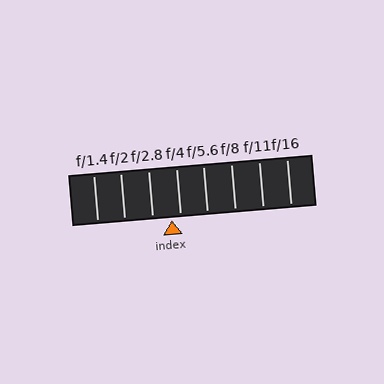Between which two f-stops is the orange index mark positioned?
The index mark is between f/2.8 and f/4.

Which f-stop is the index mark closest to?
The index mark is closest to f/4.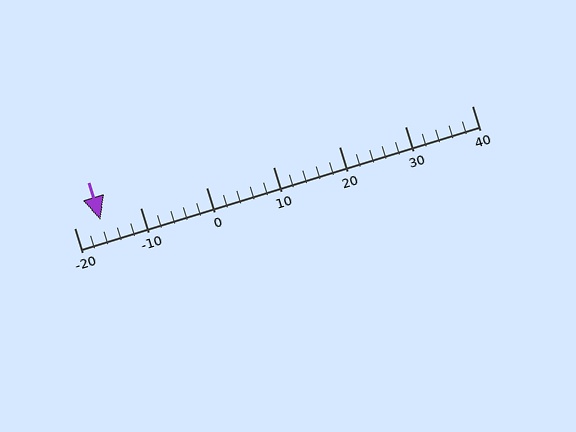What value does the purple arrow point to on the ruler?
The purple arrow points to approximately -16.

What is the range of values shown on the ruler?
The ruler shows values from -20 to 40.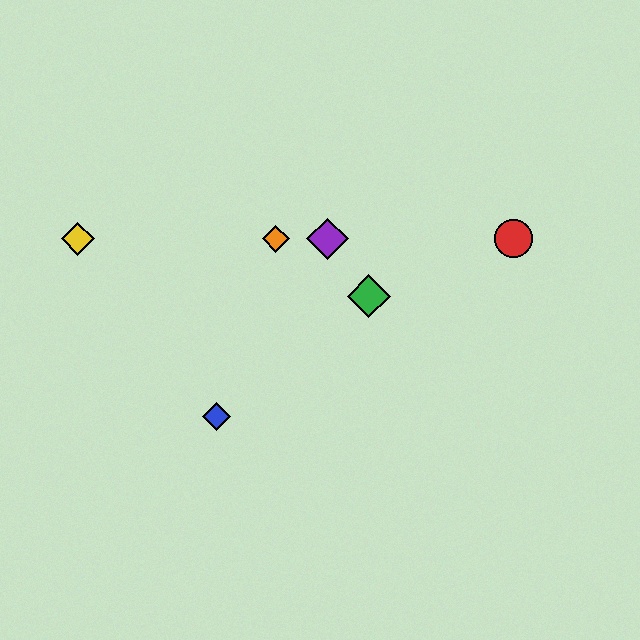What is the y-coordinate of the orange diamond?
The orange diamond is at y≈239.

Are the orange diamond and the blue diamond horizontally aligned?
No, the orange diamond is at y≈239 and the blue diamond is at y≈417.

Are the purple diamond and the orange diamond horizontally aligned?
Yes, both are at y≈239.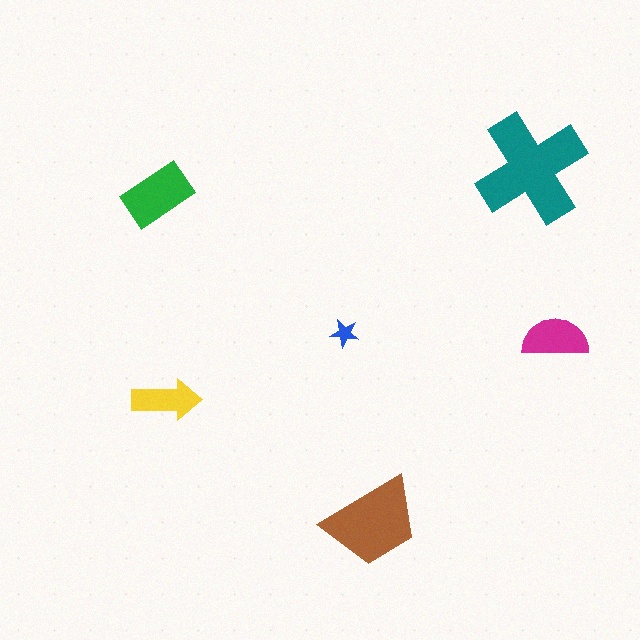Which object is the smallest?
The blue star.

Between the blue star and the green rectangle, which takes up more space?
The green rectangle.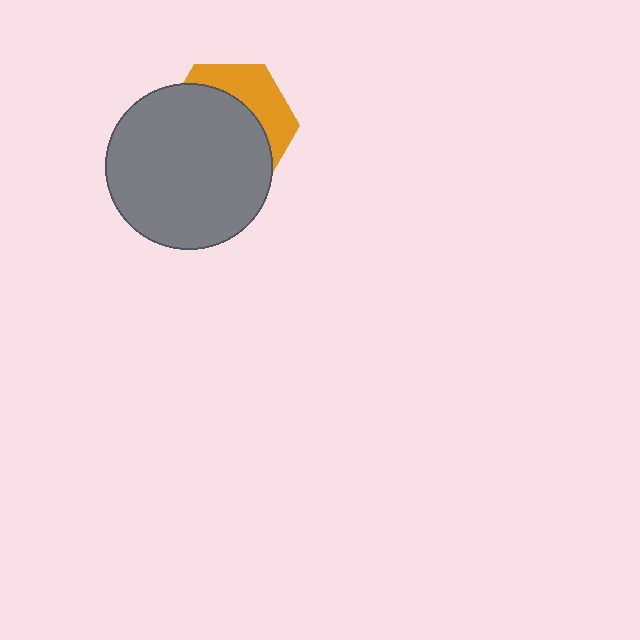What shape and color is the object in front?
The object in front is a gray circle.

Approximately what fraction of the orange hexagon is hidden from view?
Roughly 67% of the orange hexagon is hidden behind the gray circle.